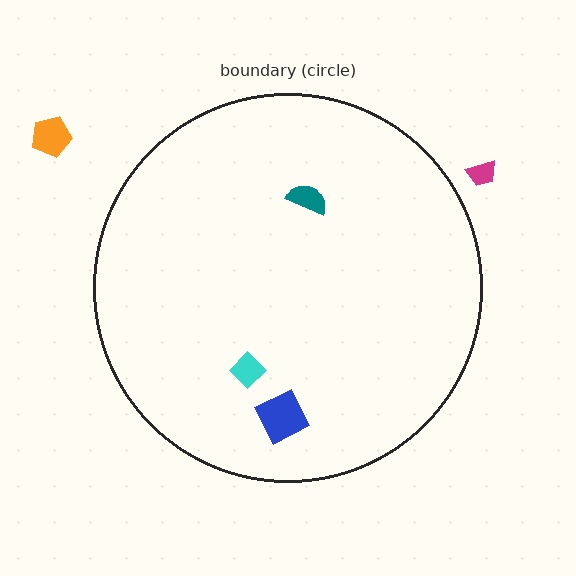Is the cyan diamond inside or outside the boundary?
Inside.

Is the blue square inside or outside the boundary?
Inside.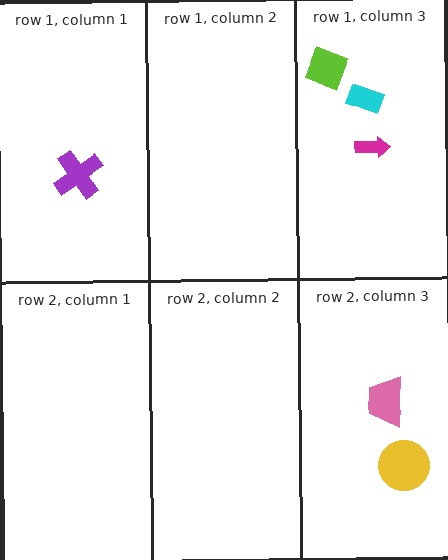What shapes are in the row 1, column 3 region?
The cyan rectangle, the lime diamond, the magenta arrow.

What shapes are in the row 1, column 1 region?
The purple cross.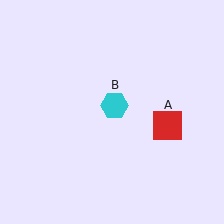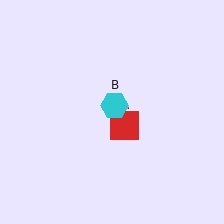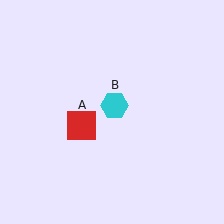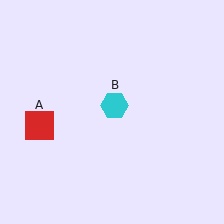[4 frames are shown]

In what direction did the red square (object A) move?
The red square (object A) moved left.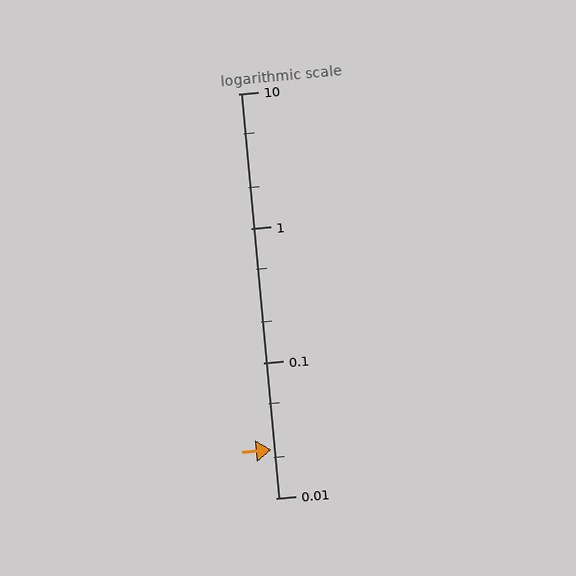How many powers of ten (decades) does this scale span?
The scale spans 3 decades, from 0.01 to 10.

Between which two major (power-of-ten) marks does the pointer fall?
The pointer is between 0.01 and 0.1.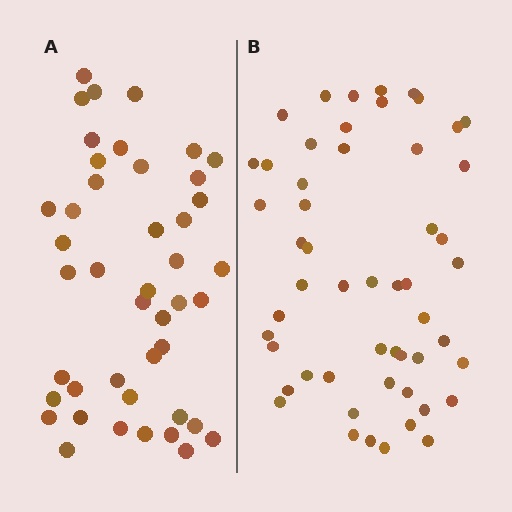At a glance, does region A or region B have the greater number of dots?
Region B (the right region) has more dots.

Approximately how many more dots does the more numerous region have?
Region B has roughly 8 or so more dots than region A.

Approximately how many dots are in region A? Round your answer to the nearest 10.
About 40 dots. (The exact count is 44, which rounds to 40.)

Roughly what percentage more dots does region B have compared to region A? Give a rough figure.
About 20% more.